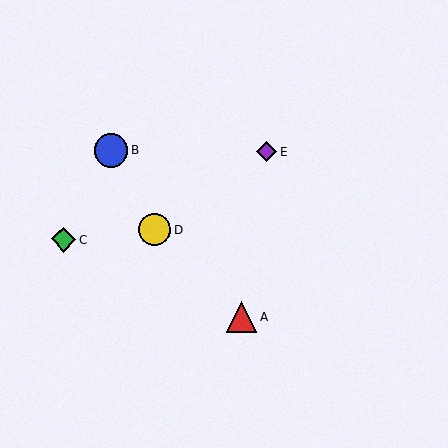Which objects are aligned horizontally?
Objects B, E are aligned horizontally.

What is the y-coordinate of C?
Object C is at y≈240.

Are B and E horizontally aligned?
Yes, both are at y≈150.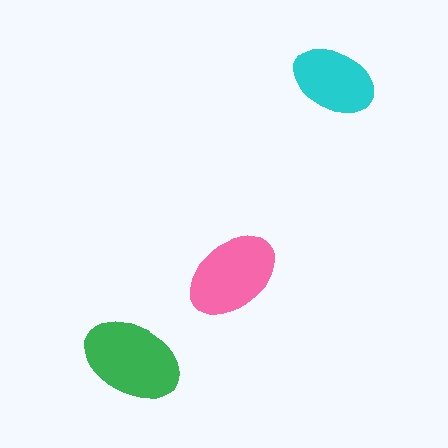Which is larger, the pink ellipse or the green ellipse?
The green one.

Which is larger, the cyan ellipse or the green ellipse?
The green one.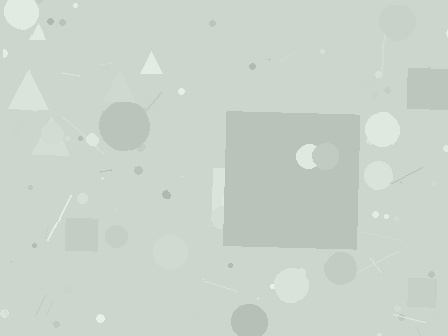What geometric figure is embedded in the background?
A square is embedded in the background.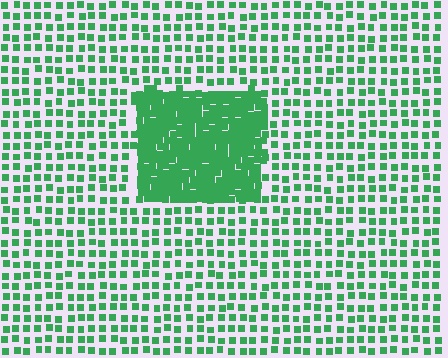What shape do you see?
I see a rectangle.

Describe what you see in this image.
The image contains small green elements arranged at two different densities. A rectangle-shaped region is visible where the elements are more densely packed than the surrounding area.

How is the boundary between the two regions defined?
The boundary is defined by a change in element density (approximately 2.7x ratio). All elements are the same color, size, and shape.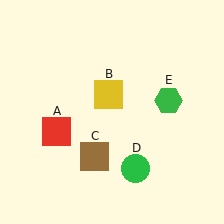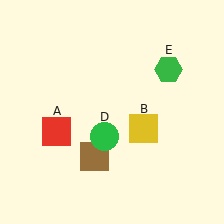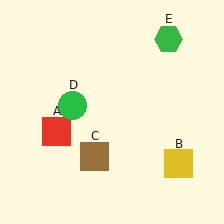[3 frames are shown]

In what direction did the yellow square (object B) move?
The yellow square (object B) moved down and to the right.